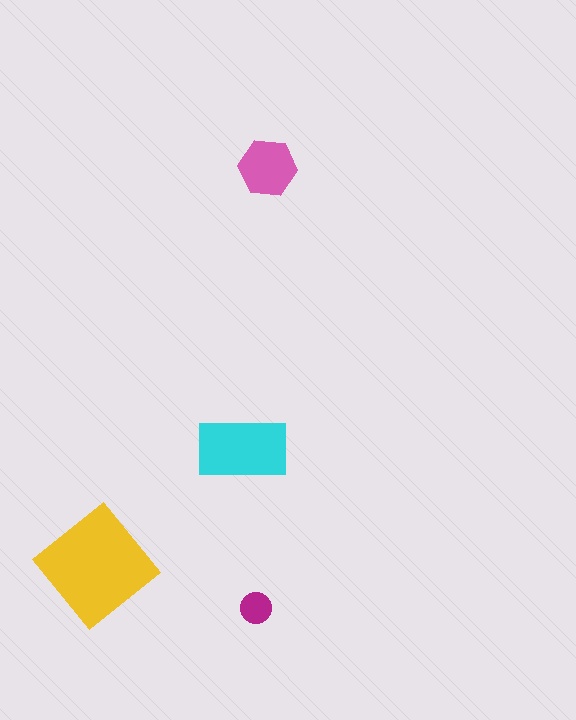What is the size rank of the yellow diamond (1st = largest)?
1st.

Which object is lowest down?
The magenta circle is bottommost.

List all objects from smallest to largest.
The magenta circle, the pink hexagon, the cyan rectangle, the yellow diamond.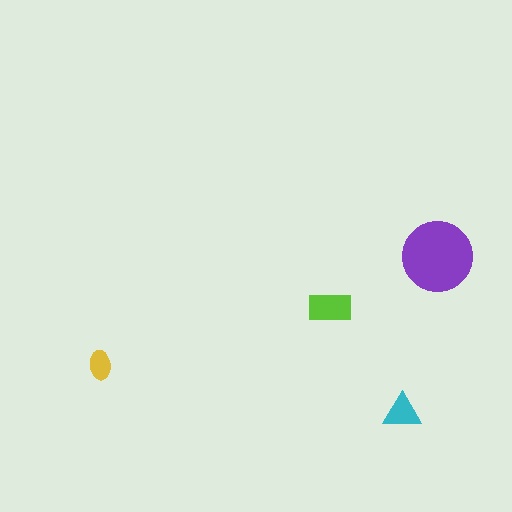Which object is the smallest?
The yellow ellipse.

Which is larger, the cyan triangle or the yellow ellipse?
The cyan triangle.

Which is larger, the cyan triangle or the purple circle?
The purple circle.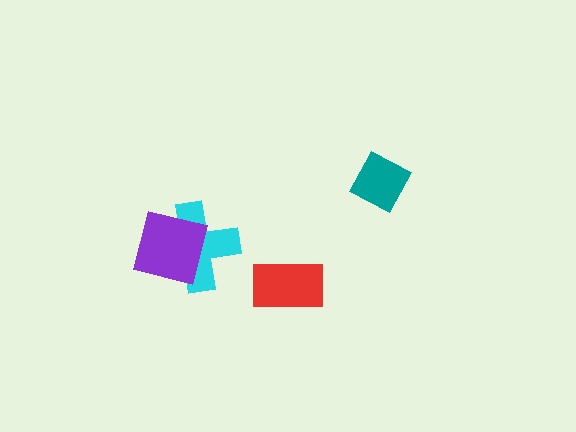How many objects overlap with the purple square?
1 object overlaps with the purple square.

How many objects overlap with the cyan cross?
1 object overlaps with the cyan cross.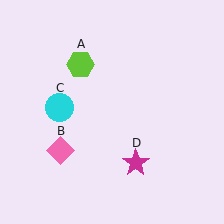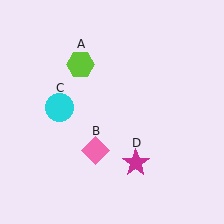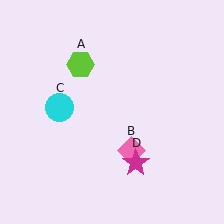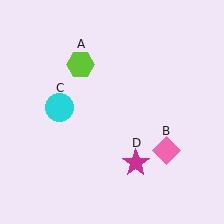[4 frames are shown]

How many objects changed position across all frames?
1 object changed position: pink diamond (object B).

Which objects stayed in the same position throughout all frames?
Lime hexagon (object A) and cyan circle (object C) and magenta star (object D) remained stationary.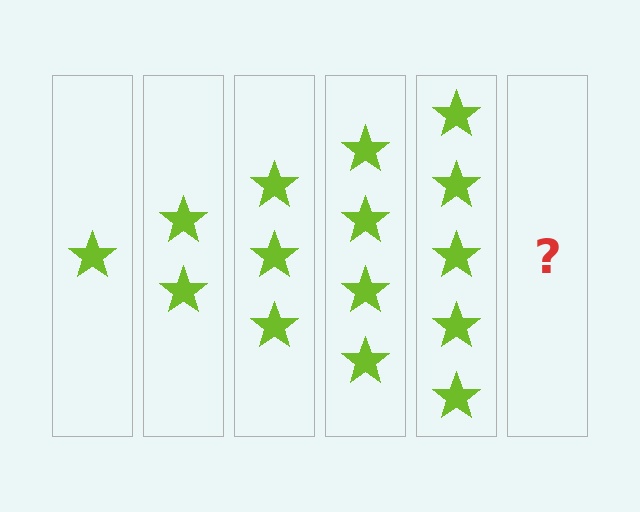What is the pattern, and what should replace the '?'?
The pattern is that each step adds one more star. The '?' should be 6 stars.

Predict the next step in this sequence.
The next step is 6 stars.